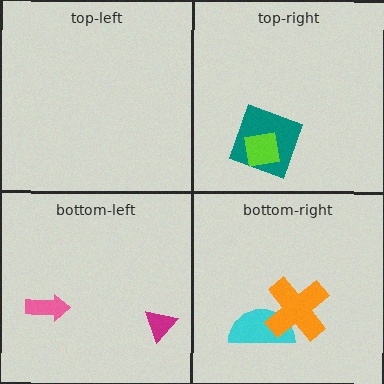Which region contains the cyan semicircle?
The bottom-right region.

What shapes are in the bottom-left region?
The pink arrow, the magenta triangle.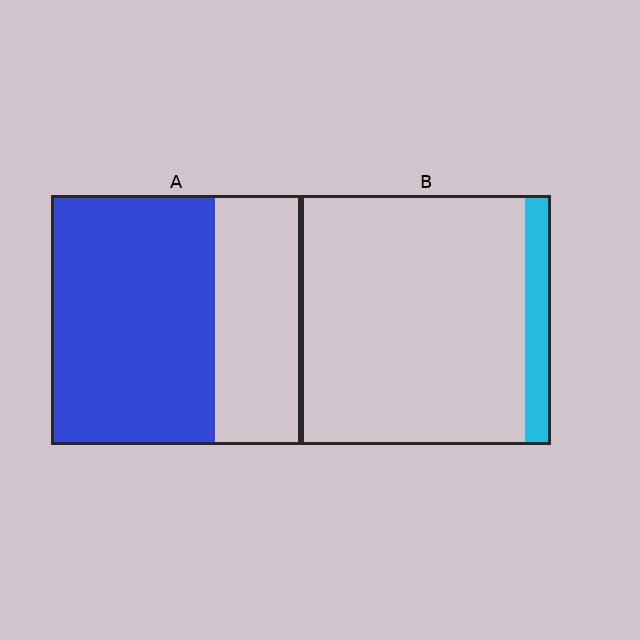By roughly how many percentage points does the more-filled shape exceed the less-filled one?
By roughly 55 percentage points (A over B).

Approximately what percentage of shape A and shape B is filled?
A is approximately 65% and B is approximately 10%.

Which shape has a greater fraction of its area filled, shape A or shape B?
Shape A.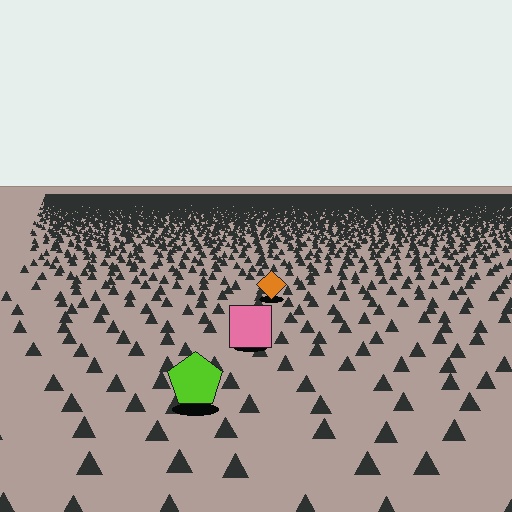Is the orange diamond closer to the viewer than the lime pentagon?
No. The lime pentagon is closer — you can tell from the texture gradient: the ground texture is coarser near it.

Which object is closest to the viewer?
The lime pentagon is closest. The texture marks near it are larger and more spread out.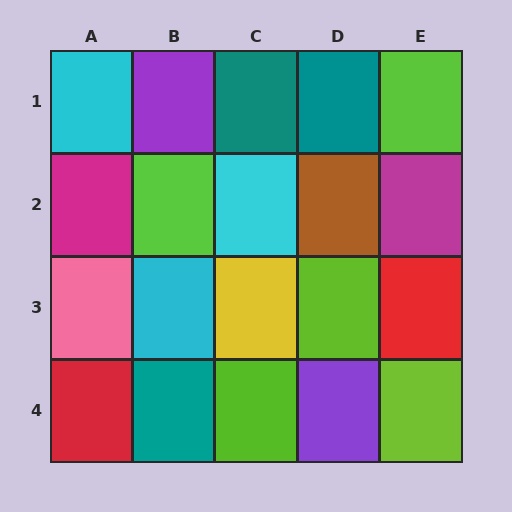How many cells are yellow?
1 cell is yellow.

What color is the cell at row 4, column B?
Teal.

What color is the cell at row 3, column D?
Lime.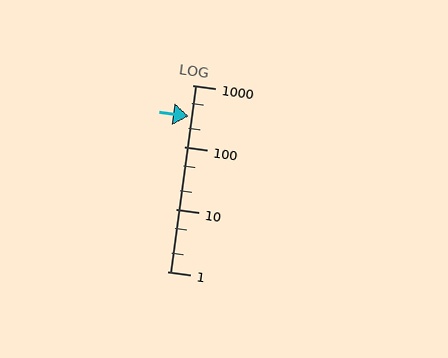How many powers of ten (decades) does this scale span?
The scale spans 3 decades, from 1 to 1000.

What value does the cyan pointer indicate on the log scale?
The pointer indicates approximately 310.